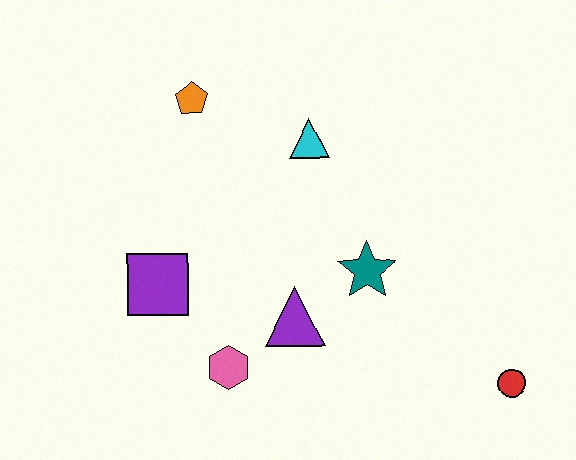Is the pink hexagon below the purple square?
Yes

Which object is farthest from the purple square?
The red circle is farthest from the purple square.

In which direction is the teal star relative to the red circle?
The teal star is to the left of the red circle.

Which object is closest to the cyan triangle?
The orange pentagon is closest to the cyan triangle.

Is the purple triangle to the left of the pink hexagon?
No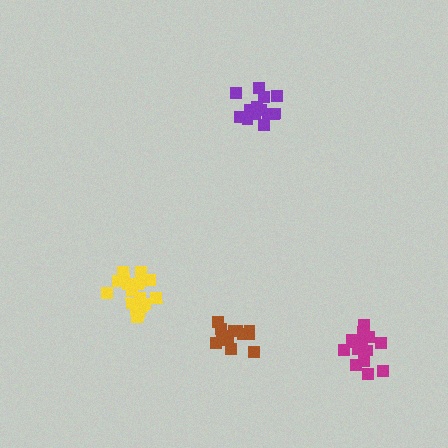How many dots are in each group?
Group 1: 18 dots, Group 2: 14 dots, Group 3: 16 dots, Group 4: 13 dots (61 total).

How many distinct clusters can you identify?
There are 4 distinct clusters.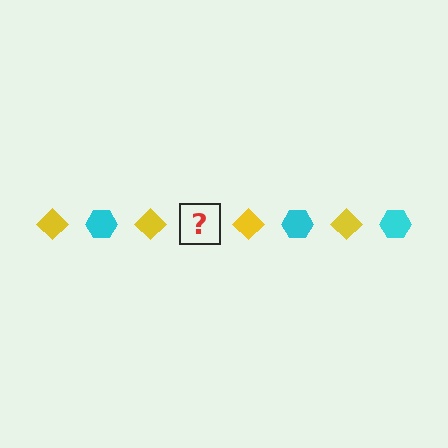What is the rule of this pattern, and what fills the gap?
The rule is that the pattern alternates between yellow diamond and cyan hexagon. The gap should be filled with a cyan hexagon.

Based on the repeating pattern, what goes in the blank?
The blank should be a cyan hexagon.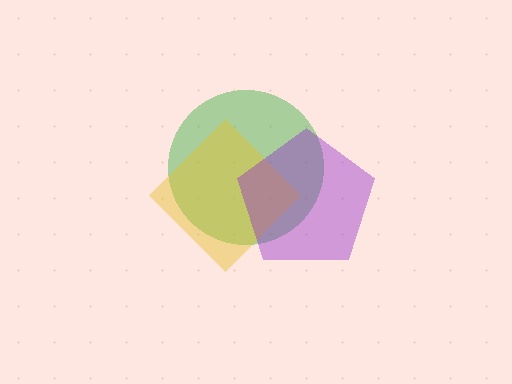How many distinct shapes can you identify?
There are 3 distinct shapes: a green circle, a yellow diamond, a purple pentagon.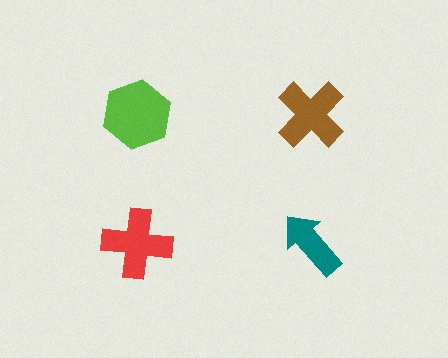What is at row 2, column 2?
A teal arrow.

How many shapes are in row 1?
2 shapes.